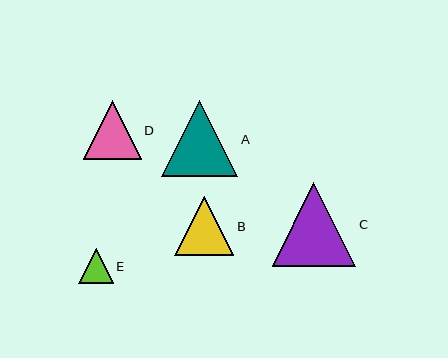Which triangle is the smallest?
Triangle E is the smallest with a size of approximately 35 pixels.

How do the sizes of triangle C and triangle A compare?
Triangle C and triangle A are approximately the same size.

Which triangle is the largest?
Triangle C is the largest with a size of approximately 83 pixels.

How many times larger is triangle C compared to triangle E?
Triangle C is approximately 2.4 times the size of triangle E.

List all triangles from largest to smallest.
From largest to smallest: C, A, B, D, E.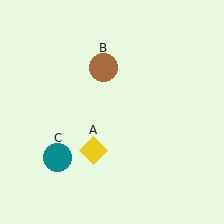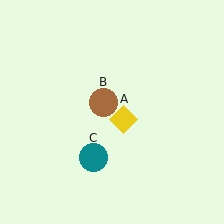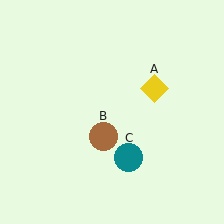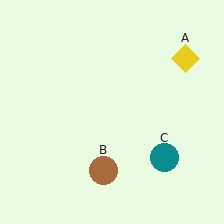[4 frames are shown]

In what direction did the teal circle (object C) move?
The teal circle (object C) moved right.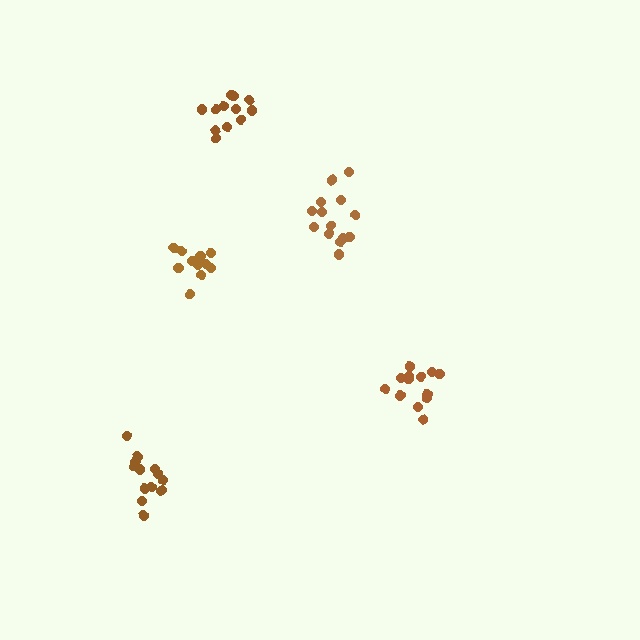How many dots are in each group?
Group 1: 13 dots, Group 2: 14 dots, Group 3: 14 dots, Group 4: 11 dots, Group 5: 12 dots (64 total).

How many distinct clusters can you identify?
There are 5 distinct clusters.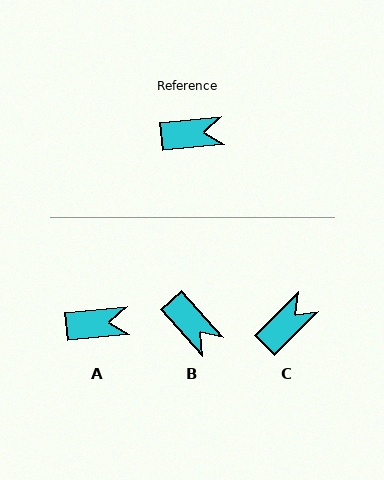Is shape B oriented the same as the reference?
No, it is off by about 54 degrees.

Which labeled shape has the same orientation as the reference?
A.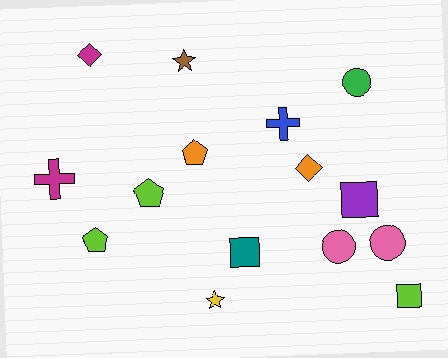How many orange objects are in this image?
There are 2 orange objects.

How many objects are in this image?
There are 15 objects.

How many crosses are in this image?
There are 2 crosses.